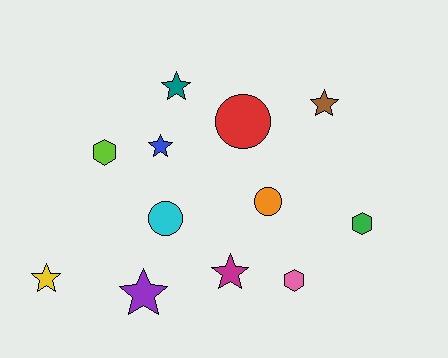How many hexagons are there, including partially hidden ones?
There are 3 hexagons.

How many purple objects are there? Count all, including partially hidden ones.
There is 1 purple object.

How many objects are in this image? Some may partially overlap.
There are 12 objects.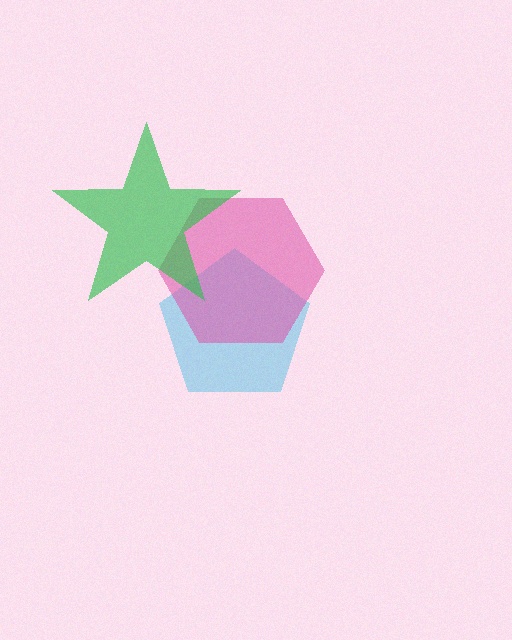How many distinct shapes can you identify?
There are 3 distinct shapes: a cyan pentagon, a pink hexagon, a green star.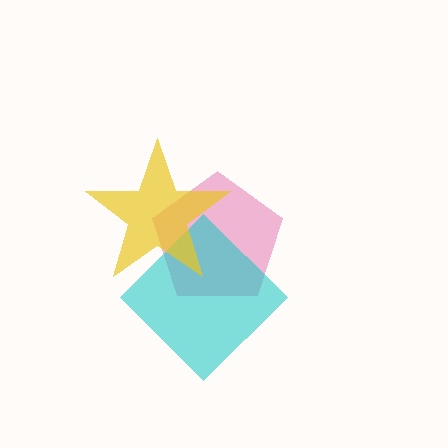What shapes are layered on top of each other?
The layered shapes are: a pink pentagon, a cyan diamond, a yellow star.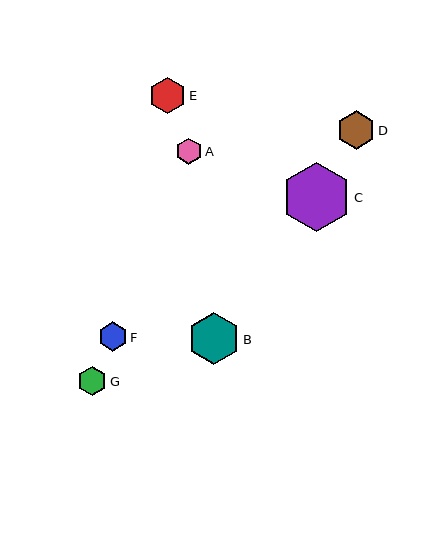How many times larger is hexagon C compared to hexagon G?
Hexagon C is approximately 2.4 times the size of hexagon G.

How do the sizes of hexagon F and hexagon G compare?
Hexagon F and hexagon G are approximately the same size.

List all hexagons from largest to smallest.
From largest to smallest: C, B, D, E, F, G, A.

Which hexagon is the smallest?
Hexagon A is the smallest with a size of approximately 26 pixels.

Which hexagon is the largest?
Hexagon C is the largest with a size of approximately 69 pixels.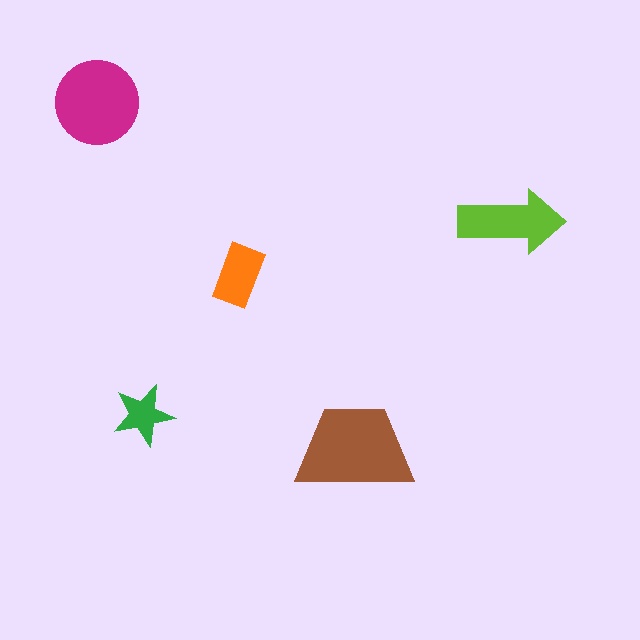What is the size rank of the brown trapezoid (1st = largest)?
1st.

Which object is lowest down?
The brown trapezoid is bottommost.